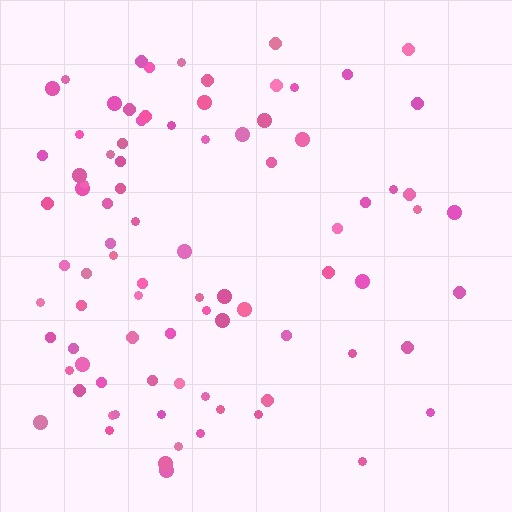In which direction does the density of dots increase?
From right to left, with the left side densest.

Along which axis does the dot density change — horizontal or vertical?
Horizontal.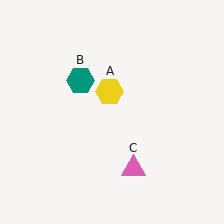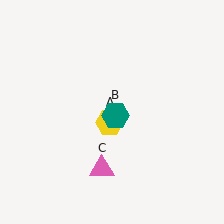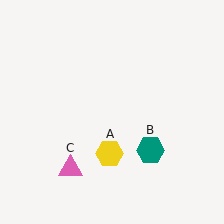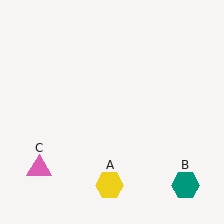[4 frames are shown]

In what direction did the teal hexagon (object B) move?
The teal hexagon (object B) moved down and to the right.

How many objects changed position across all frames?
3 objects changed position: yellow hexagon (object A), teal hexagon (object B), pink triangle (object C).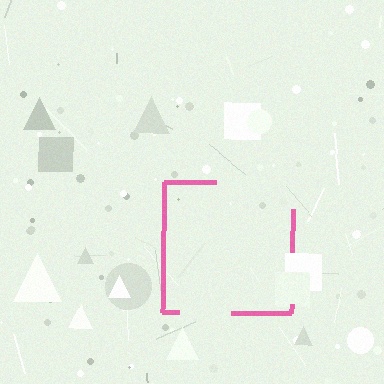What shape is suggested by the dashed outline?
The dashed outline suggests a square.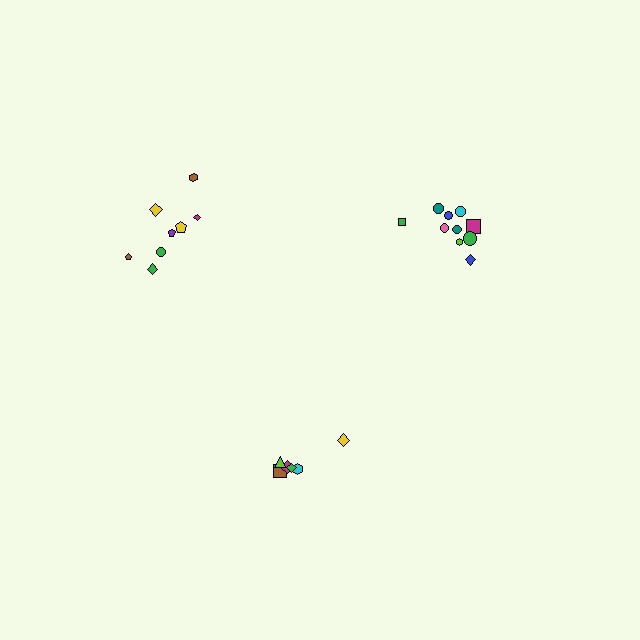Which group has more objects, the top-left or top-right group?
The top-right group.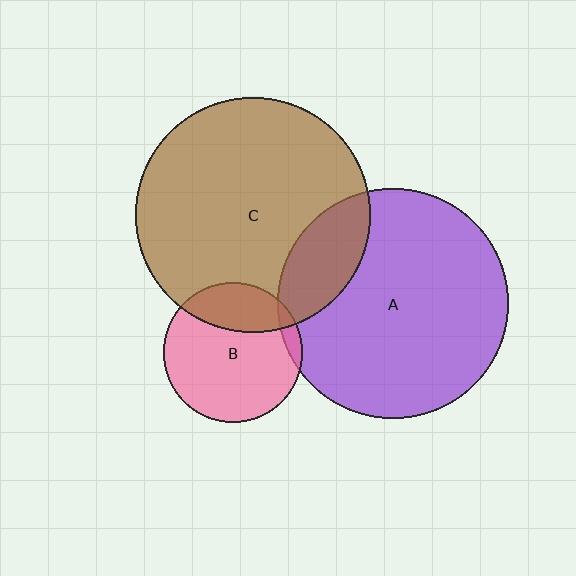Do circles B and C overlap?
Yes.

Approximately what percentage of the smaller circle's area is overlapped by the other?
Approximately 25%.